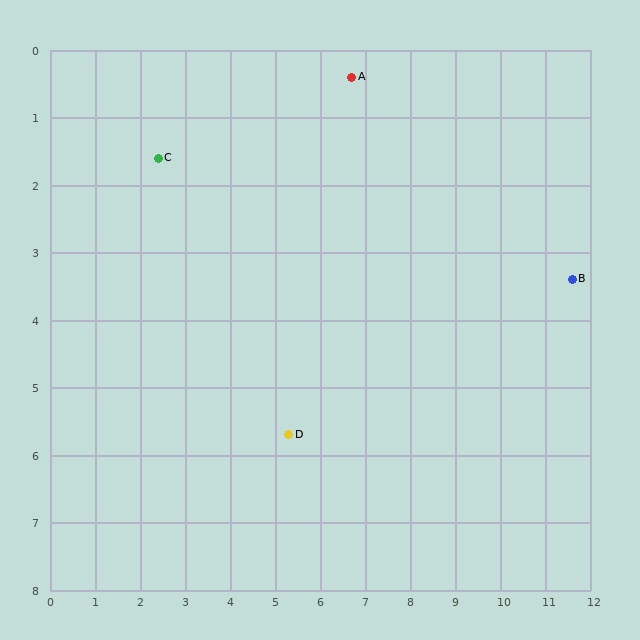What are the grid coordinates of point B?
Point B is at approximately (11.6, 3.4).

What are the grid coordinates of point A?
Point A is at approximately (6.7, 0.4).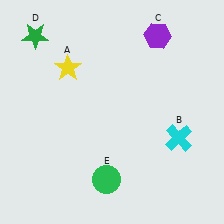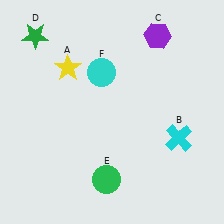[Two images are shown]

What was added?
A cyan circle (F) was added in Image 2.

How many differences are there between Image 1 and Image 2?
There is 1 difference between the two images.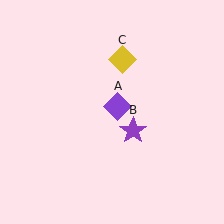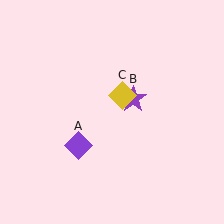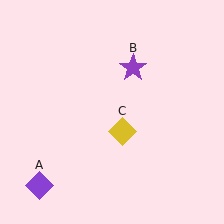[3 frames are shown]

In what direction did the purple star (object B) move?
The purple star (object B) moved up.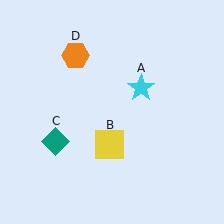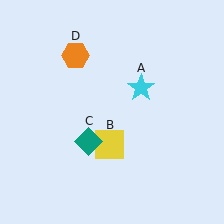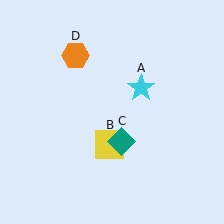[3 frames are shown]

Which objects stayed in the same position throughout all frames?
Cyan star (object A) and yellow square (object B) and orange hexagon (object D) remained stationary.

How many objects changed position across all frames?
1 object changed position: teal diamond (object C).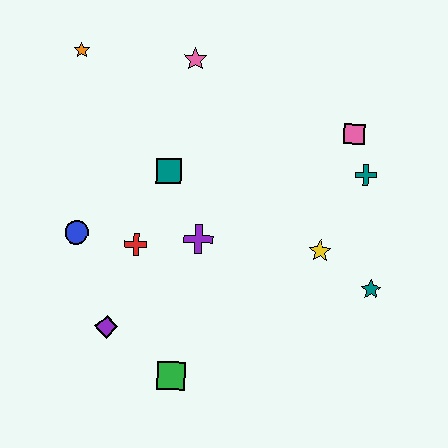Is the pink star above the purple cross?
Yes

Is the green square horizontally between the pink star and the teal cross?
No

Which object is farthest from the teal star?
The orange star is farthest from the teal star.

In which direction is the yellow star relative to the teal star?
The yellow star is to the left of the teal star.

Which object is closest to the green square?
The purple diamond is closest to the green square.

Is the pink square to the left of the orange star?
No